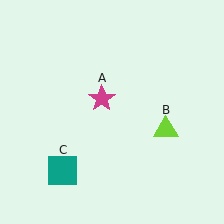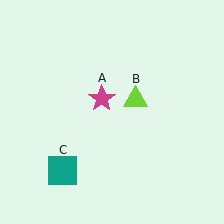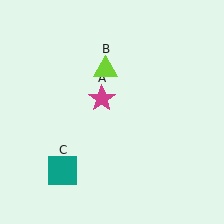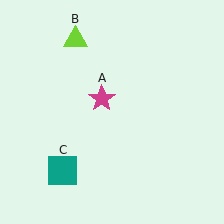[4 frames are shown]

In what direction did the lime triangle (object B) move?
The lime triangle (object B) moved up and to the left.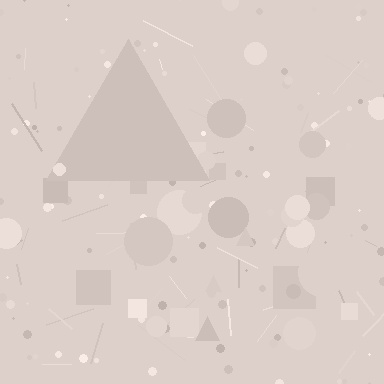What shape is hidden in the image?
A triangle is hidden in the image.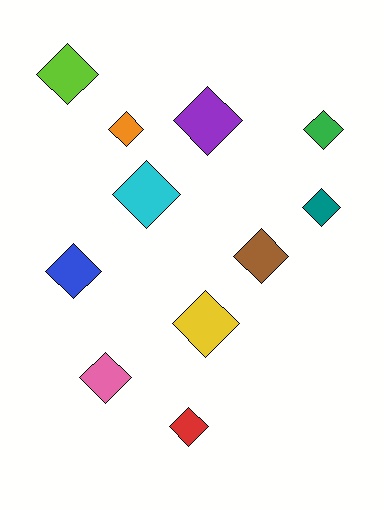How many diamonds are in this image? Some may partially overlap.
There are 11 diamonds.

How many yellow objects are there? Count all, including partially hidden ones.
There is 1 yellow object.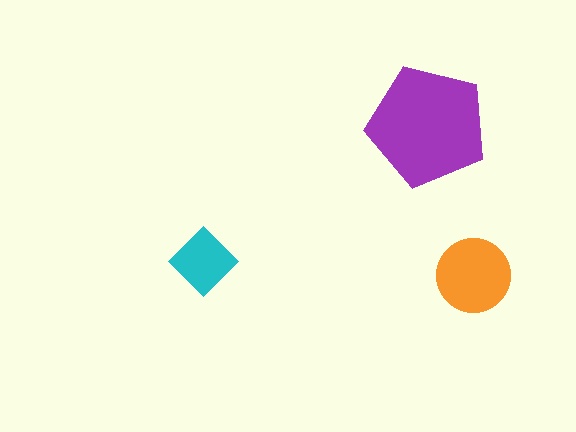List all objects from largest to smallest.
The purple pentagon, the orange circle, the cyan diamond.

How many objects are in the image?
There are 3 objects in the image.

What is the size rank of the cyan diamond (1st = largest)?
3rd.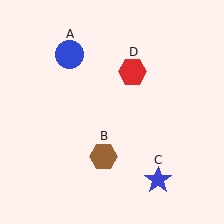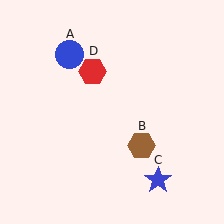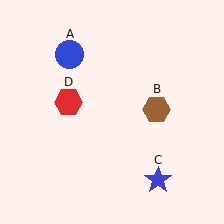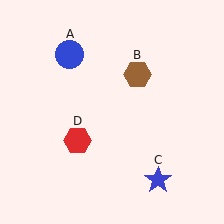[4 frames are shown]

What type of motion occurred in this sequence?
The brown hexagon (object B), red hexagon (object D) rotated counterclockwise around the center of the scene.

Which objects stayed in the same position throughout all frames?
Blue circle (object A) and blue star (object C) remained stationary.